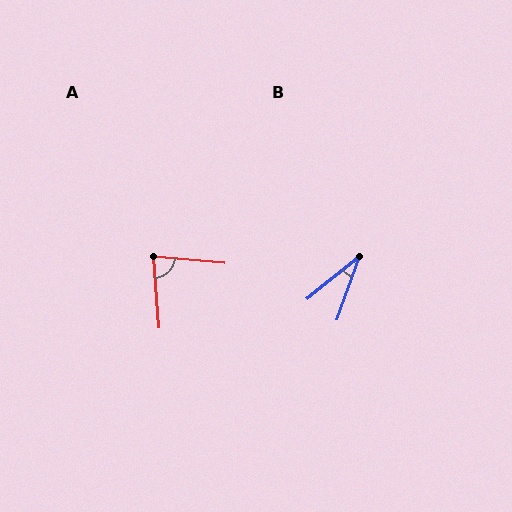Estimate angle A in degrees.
Approximately 80 degrees.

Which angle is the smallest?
B, at approximately 32 degrees.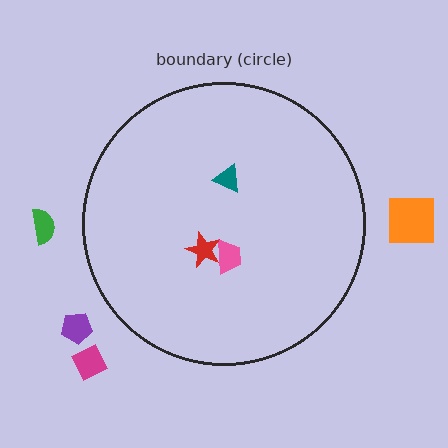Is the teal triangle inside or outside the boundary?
Inside.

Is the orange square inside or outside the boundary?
Outside.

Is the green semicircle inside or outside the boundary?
Outside.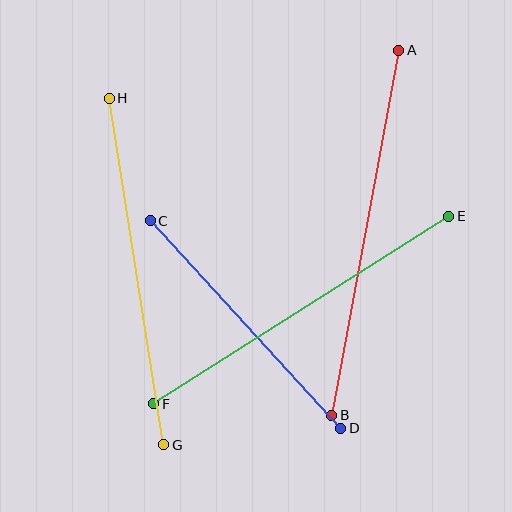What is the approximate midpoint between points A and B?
The midpoint is at approximately (365, 233) pixels.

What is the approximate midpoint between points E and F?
The midpoint is at approximately (301, 310) pixels.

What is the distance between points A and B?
The distance is approximately 371 pixels.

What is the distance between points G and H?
The distance is approximately 351 pixels.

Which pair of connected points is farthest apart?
Points A and B are farthest apart.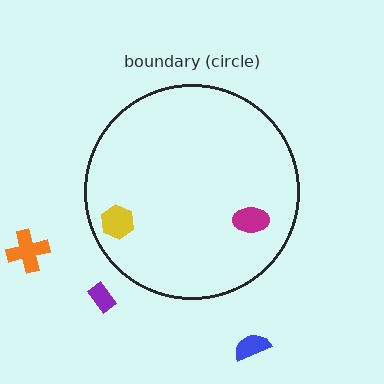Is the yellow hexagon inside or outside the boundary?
Inside.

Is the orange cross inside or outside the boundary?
Outside.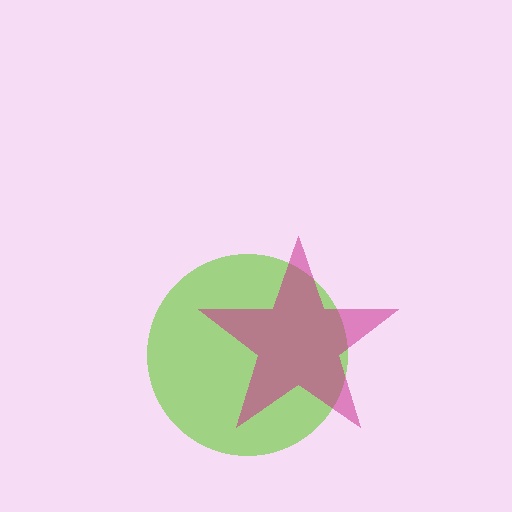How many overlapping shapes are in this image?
There are 2 overlapping shapes in the image.